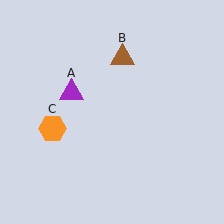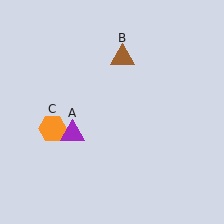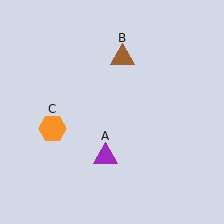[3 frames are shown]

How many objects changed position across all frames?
1 object changed position: purple triangle (object A).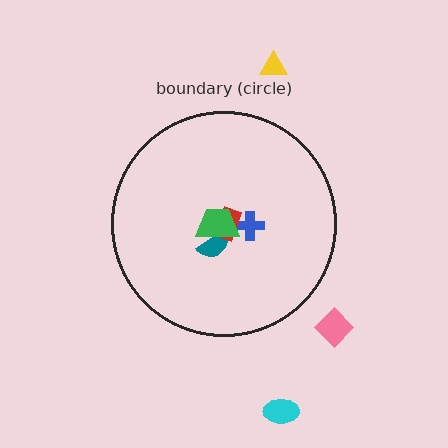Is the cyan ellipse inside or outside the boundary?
Outside.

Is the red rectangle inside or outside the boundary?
Inside.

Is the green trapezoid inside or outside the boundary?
Inside.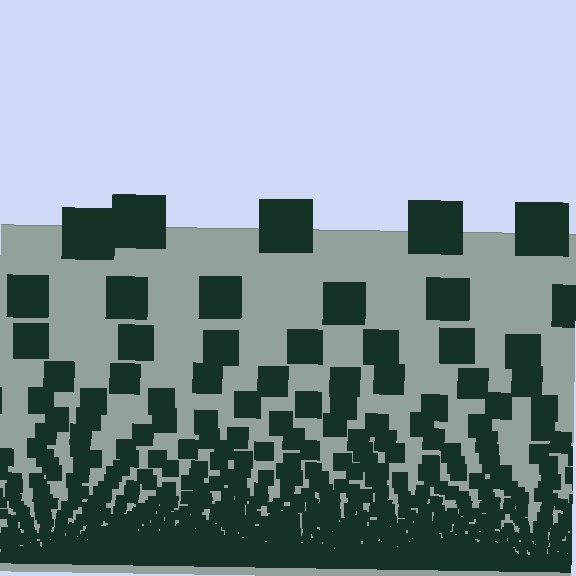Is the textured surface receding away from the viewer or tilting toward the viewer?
The surface appears to tilt toward the viewer. Texture elements get larger and sparser toward the top.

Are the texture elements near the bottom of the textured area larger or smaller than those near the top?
Smaller. The gradient is inverted — elements near the bottom are smaller and denser.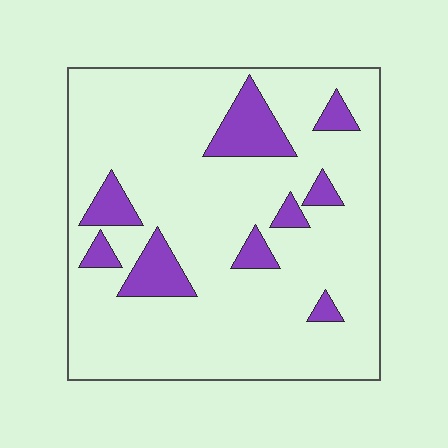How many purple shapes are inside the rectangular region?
9.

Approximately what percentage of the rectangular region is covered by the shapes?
Approximately 15%.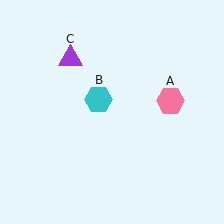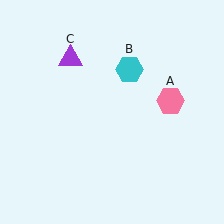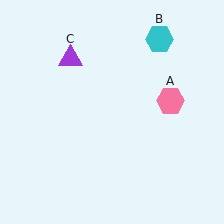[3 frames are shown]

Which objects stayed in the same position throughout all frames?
Pink hexagon (object A) and purple triangle (object C) remained stationary.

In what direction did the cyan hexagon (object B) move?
The cyan hexagon (object B) moved up and to the right.